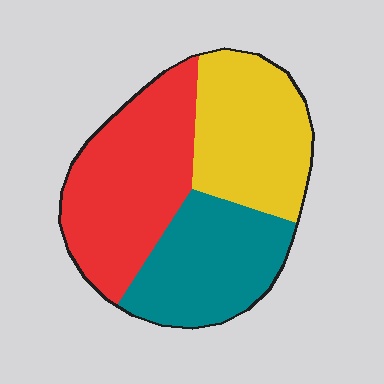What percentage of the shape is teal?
Teal takes up about one third (1/3) of the shape.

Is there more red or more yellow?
Red.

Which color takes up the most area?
Red, at roughly 40%.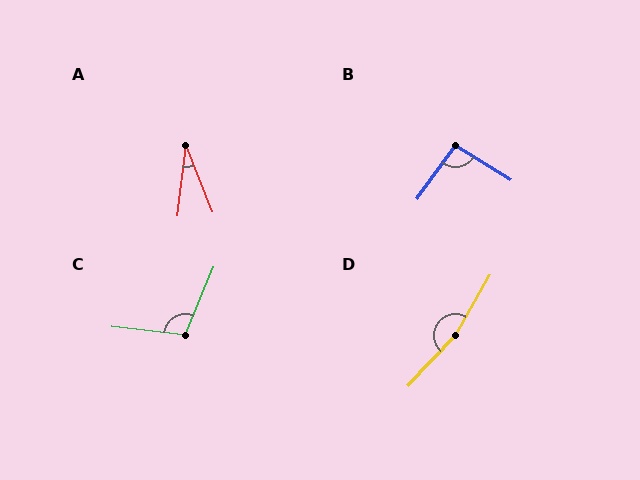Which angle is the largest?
D, at approximately 166 degrees.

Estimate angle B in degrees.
Approximately 94 degrees.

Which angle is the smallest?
A, at approximately 29 degrees.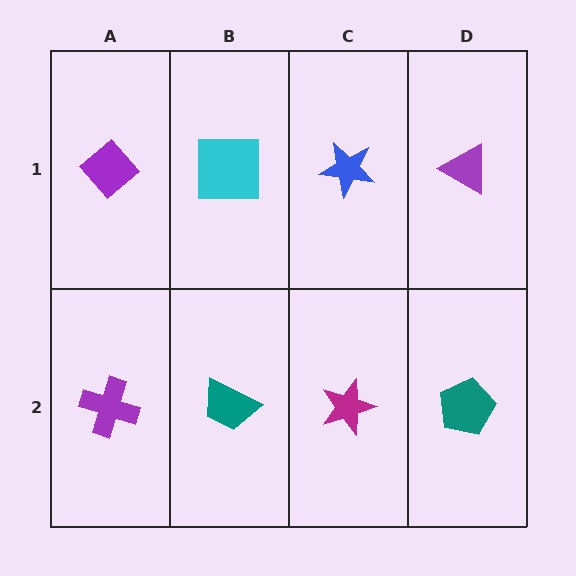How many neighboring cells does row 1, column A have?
2.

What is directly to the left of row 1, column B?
A purple diamond.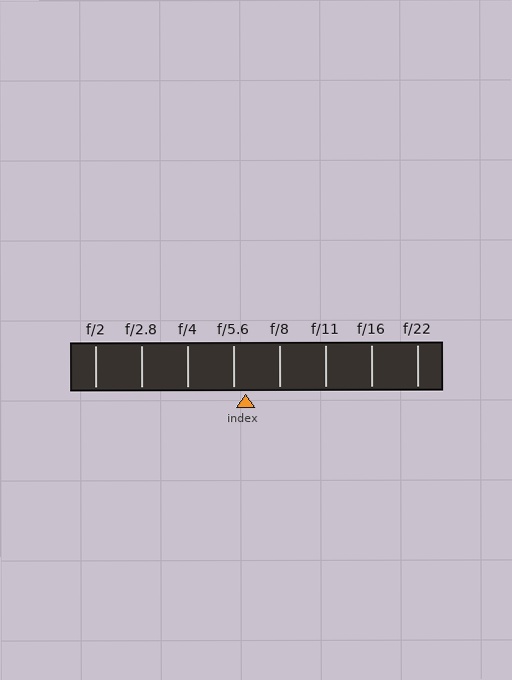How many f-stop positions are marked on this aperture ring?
There are 8 f-stop positions marked.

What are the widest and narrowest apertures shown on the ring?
The widest aperture shown is f/2 and the narrowest is f/22.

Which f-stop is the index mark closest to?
The index mark is closest to f/5.6.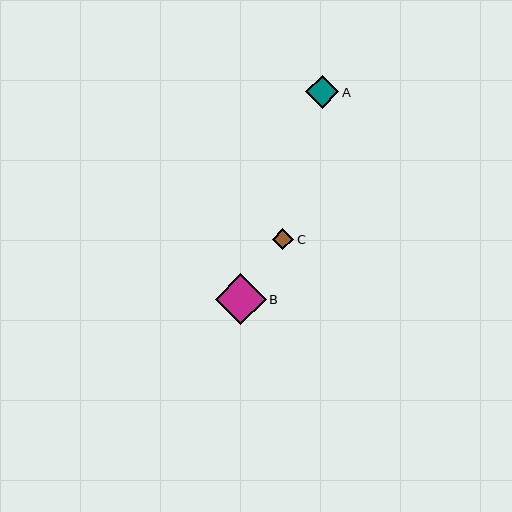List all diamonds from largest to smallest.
From largest to smallest: B, A, C.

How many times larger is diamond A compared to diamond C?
Diamond A is approximately 1.6 times the size of diamond C.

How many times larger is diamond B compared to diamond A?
Diamond B is approximately 1.5 times the size of diamond A.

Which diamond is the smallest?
Diamond C is the smallest with a size of approximately 21 pixels.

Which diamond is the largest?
Diamond B is the largest with a size of approximately 51 pixels.